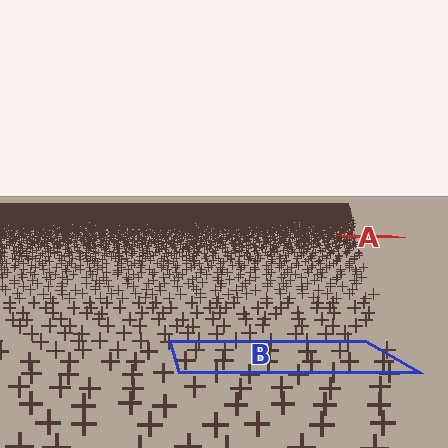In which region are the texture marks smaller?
The texture marks are smaller in region A, because it is farther away.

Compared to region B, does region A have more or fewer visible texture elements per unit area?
Region A has more texture elements per unit area — they are packed more densely because it is farther away.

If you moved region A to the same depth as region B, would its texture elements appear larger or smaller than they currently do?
They would appear larger. At a closer depth, the same texture elements are projected at a bigger on-screen size.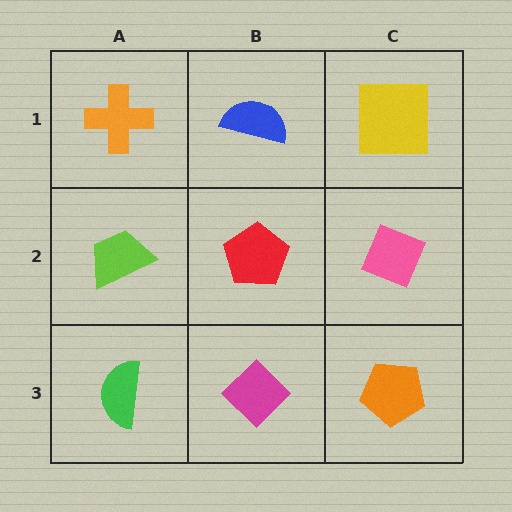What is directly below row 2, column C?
An orange pentagon.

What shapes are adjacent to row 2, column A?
An orange cross (row 1, column A), a green semicircle (row 3, column A), a red pentagon (row 2, column B).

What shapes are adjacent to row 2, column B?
A blue semicircle (row 1, column B), a magenta diamond (row 3, column B), a lime trapezoid (row 2, column A), a pink diamond (row 2, column C).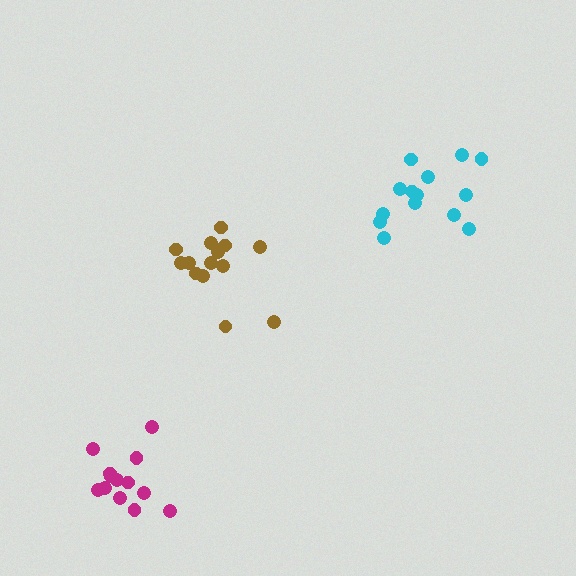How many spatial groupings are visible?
There are 3 spatial groupings.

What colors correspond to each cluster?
The clusters are colored: brown, cyan, magenta.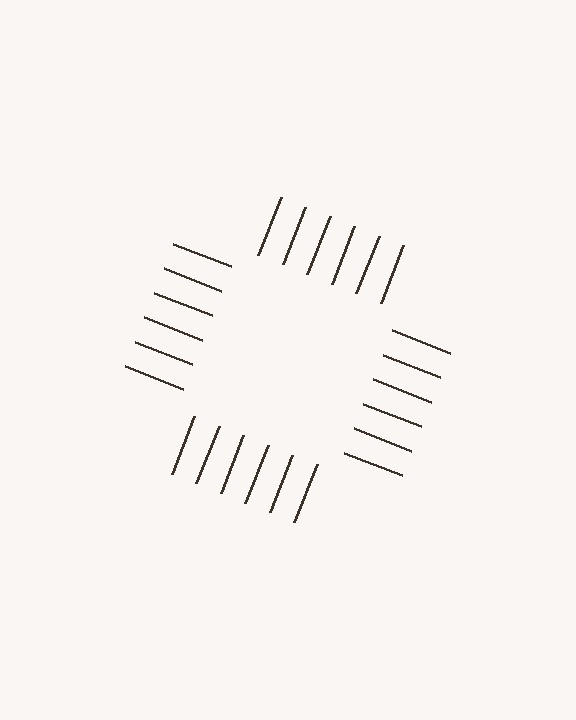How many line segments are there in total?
24 — 6 along each of the 4 edges.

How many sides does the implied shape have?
4 sides — the line-ends trace a square.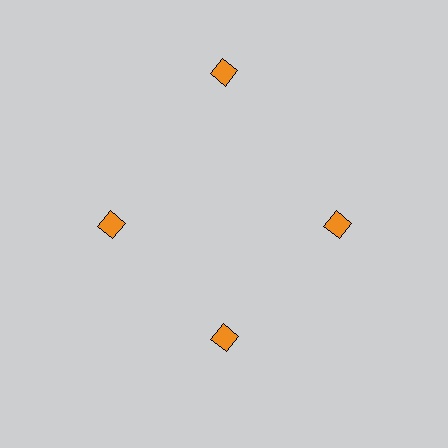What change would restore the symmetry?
The symmetry would be restored by moving it inward, back onto the ring so that all 4 diamonds sit at equal angles and equal distance from the center.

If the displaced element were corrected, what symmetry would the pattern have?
It would have 4-fold rotational symmetry — the pattern would map onto itself every 90 degrees.